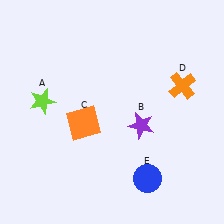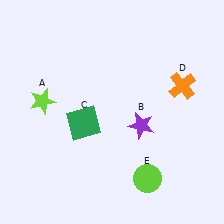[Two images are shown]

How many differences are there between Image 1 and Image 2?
There are 2 differences between the two images.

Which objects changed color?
C changed from orange to green. E changed from blue to lime.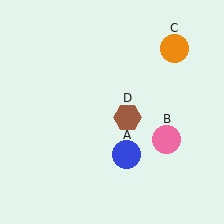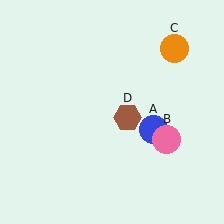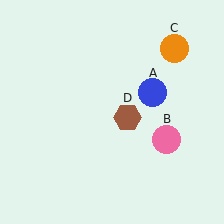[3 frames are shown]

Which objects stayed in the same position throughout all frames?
Pink circle (object B) and orange circle (object C) and brown hexagon (object D) remained stationary.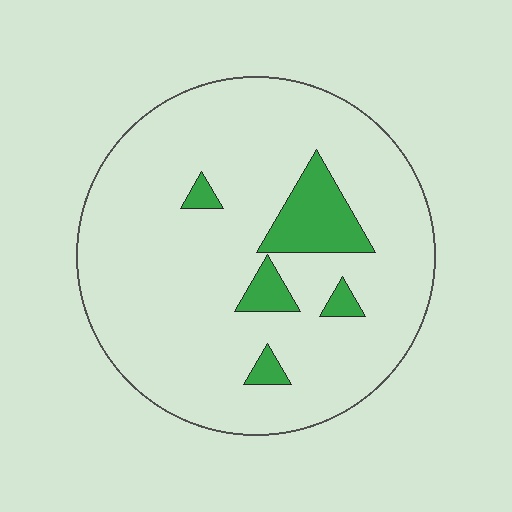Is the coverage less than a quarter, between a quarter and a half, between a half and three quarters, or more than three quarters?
Less than a quarter.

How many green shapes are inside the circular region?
5.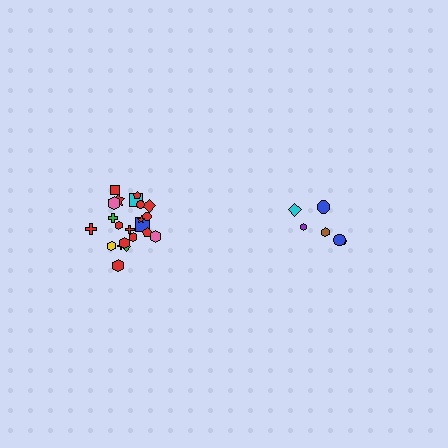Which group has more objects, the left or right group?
The left group.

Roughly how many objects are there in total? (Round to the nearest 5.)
Roughly 30 objects in total.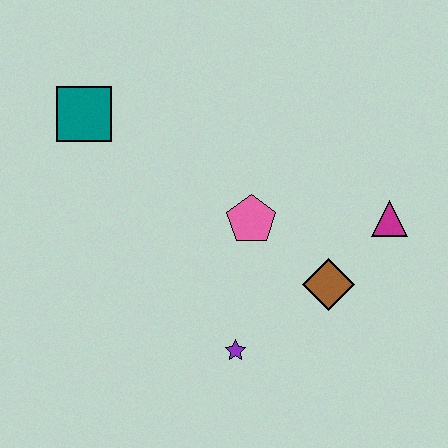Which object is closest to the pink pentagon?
The brown diamond is closest to the pink pentagon.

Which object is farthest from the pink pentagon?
The teal square is farthest from the pink pentagon.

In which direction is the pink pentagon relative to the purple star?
The pink pentagon is above the purple star.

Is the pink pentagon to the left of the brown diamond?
Yes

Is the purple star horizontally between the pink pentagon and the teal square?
Yes